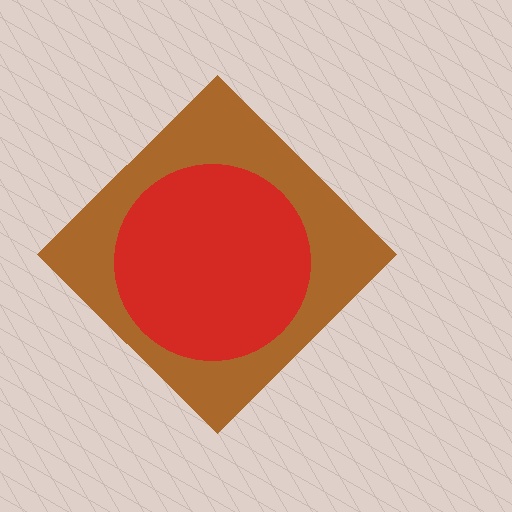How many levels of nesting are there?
2.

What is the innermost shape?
The red circle.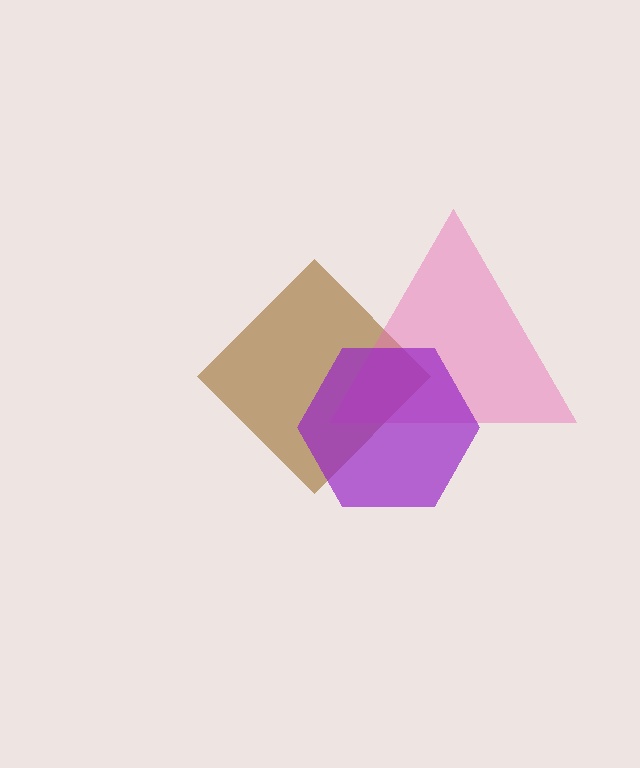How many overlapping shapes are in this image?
There are 3 overlapping shapes in the image.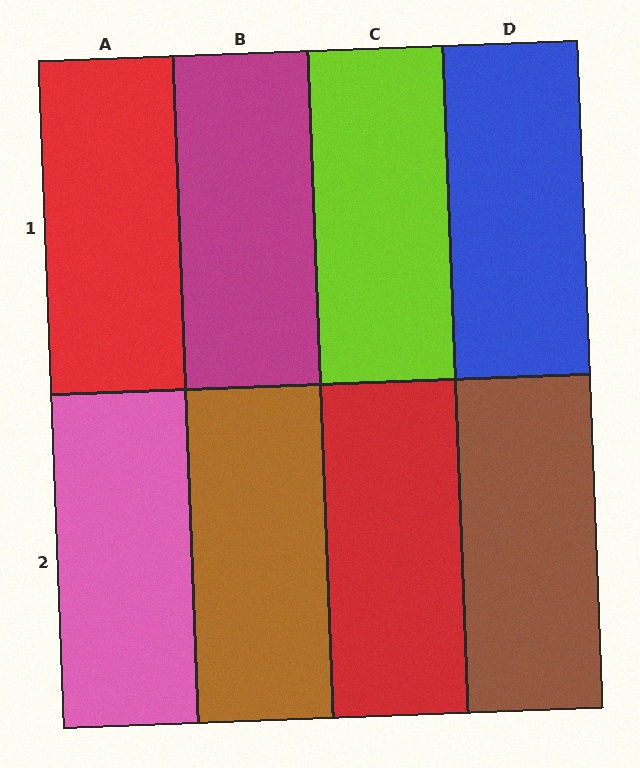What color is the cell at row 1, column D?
Blue.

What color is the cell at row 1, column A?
Red.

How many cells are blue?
1 cell is blue.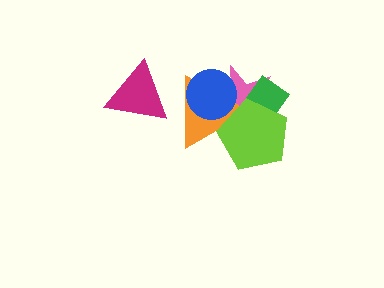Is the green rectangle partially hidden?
Yes, it is partially covered by another shape.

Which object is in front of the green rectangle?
The lime pentagon is in front of the green rectangle.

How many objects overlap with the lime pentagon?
3 objects overlap with the lime pentagon.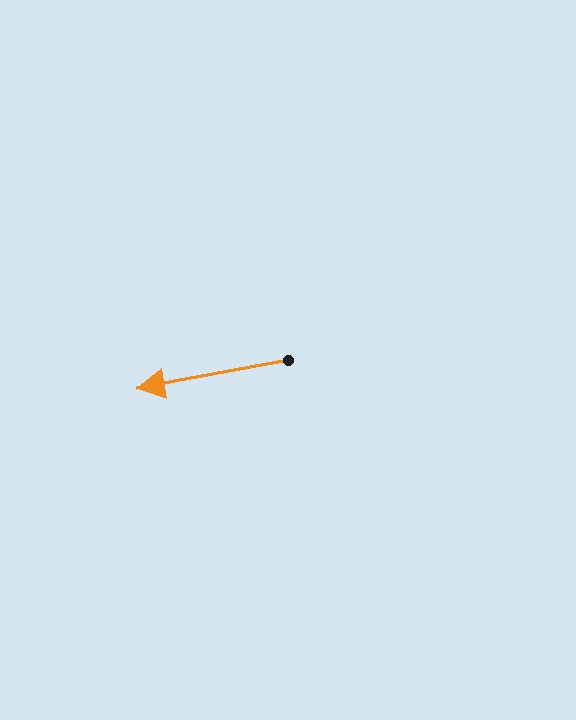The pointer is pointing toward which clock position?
Roughly 9 o'clock.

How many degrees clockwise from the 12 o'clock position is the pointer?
Approximately 259 degrees.